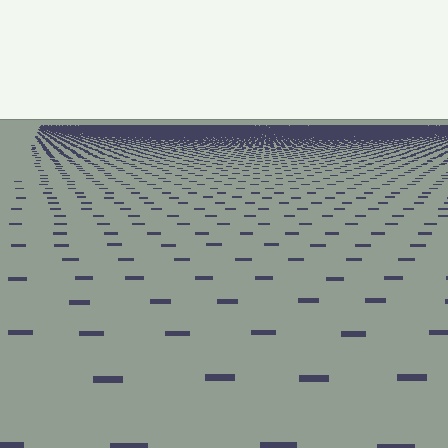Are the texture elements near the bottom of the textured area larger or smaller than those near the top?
Larger. Near the bottom, elements are closer to the viewer and appear at a bigger on-screen size.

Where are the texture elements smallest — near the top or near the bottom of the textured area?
Near the top.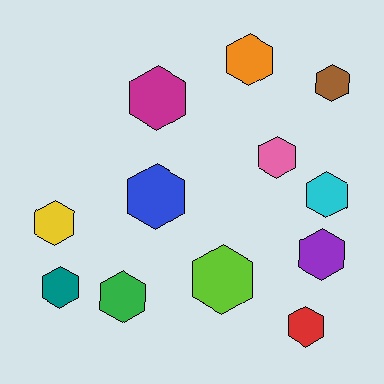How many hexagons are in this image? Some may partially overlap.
There are 12 hexagons.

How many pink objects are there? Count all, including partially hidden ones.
There is 1 pink object.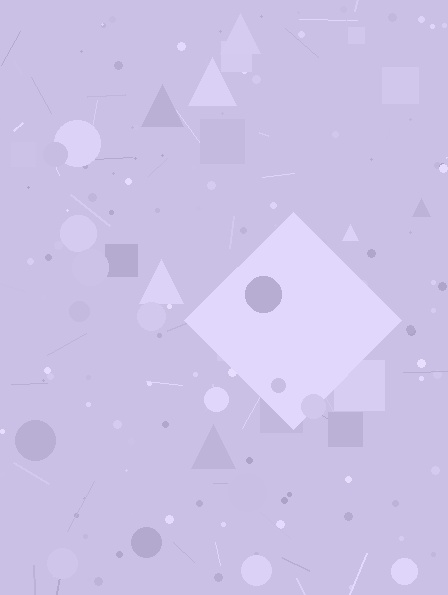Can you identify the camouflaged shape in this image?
The camouflaged shape is a diamond.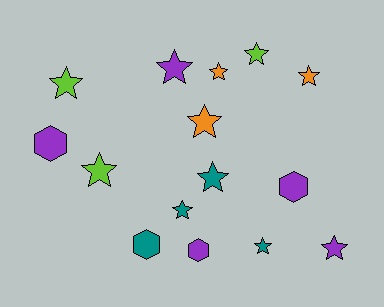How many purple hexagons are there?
There are 3 purple hexagons.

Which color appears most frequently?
Purple, with 5 objects.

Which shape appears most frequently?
Star, with 11 objects.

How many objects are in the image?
There are 15 objects.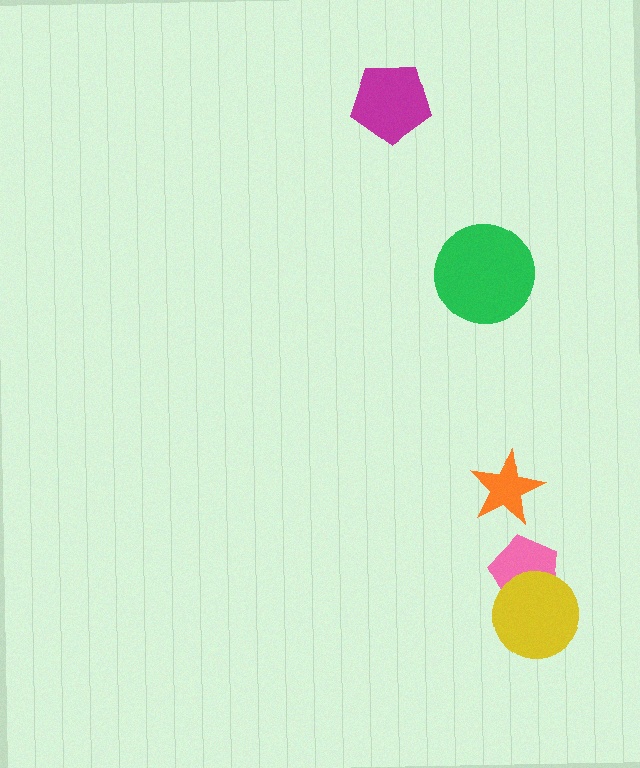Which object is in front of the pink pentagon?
The yellow circle is in front of the pink pentagon.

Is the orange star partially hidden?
No, no other shape covers it.